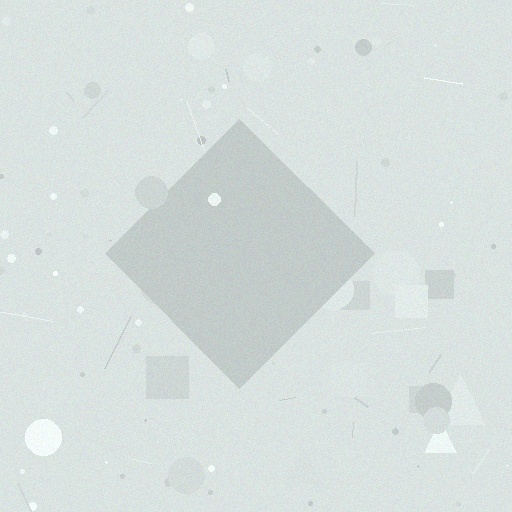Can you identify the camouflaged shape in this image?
The camouflaged shape is a diamond.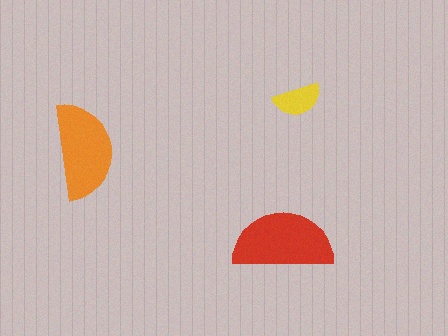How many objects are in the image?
There are 3 objects in the image.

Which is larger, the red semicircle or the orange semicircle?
The red one.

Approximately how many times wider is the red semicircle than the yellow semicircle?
About 2 times wider.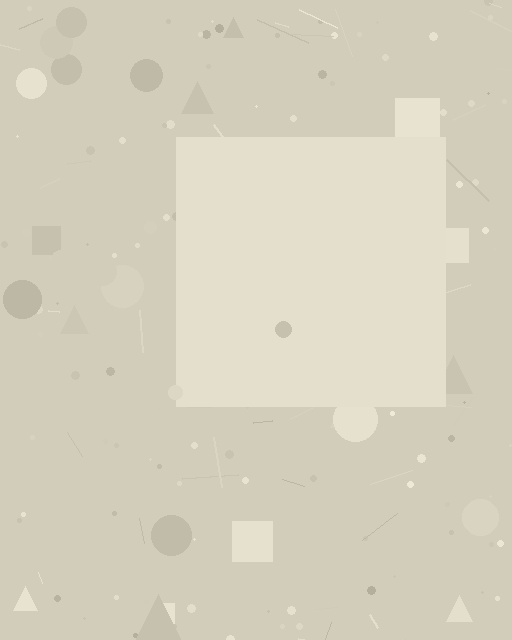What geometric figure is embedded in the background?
A square is embedded in the background.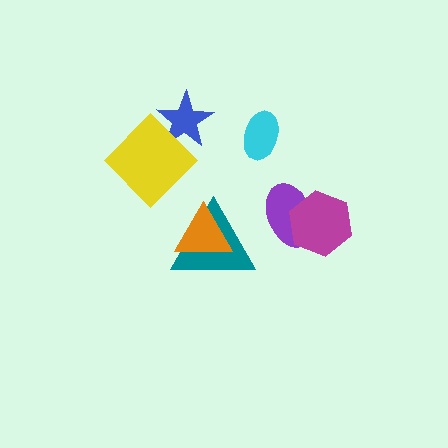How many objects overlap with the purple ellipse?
1 object overlaps with the purple ellipse.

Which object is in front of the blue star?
The yellow diamond is in front of the blue star.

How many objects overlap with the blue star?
1 object overlaps with the blue star.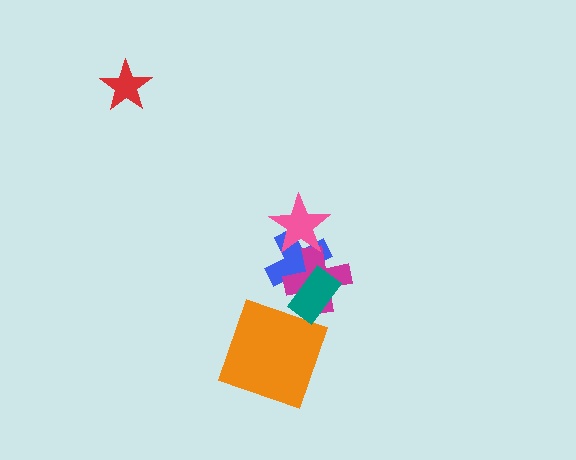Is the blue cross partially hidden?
Yes, it is partially covered by another shape.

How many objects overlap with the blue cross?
3 objects overlap with the blue cross.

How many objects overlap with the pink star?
2 objects overlap with the pink star.